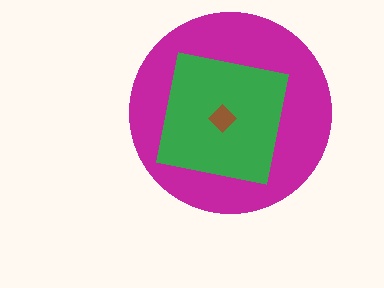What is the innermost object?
The brown diamond.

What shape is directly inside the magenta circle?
The green square.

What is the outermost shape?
The magenta circle.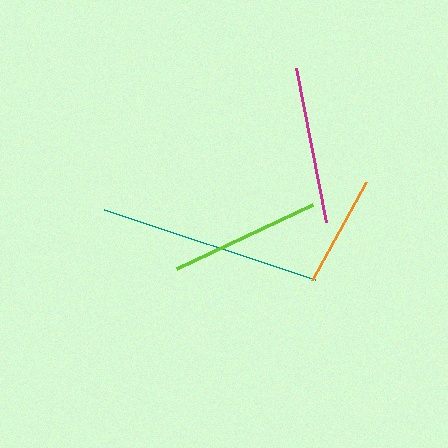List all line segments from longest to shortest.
From longest to shortest: teal, magenta, lime, orange.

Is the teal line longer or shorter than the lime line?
The teal line is longer than the lime line.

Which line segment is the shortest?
The orange line is the shortest at approximately 111 pixels.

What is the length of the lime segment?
The lime segment is approximately 150 pixels long.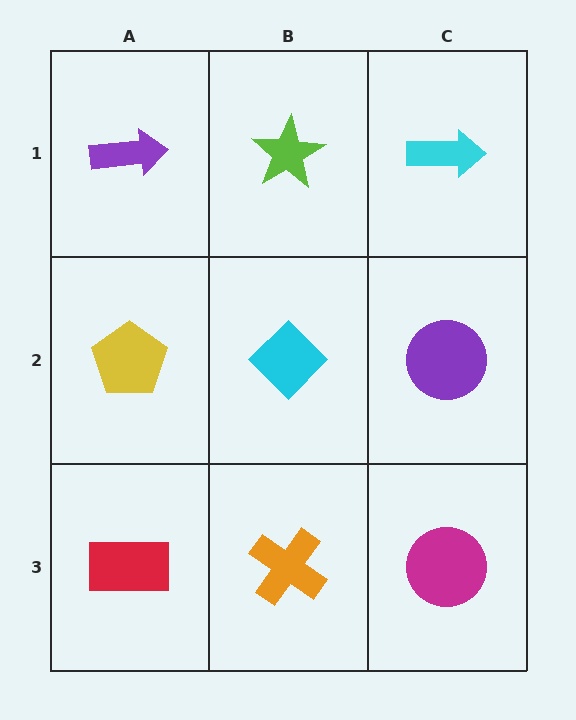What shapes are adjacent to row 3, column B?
A cyan diamond (row 2, column B), a red rectangle (row 3, column A), a magenta circle (row 3, column C).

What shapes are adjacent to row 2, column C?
A cyan arrow (row 1, column C), a magenta circle (row 3, column C), a cyan diamond (row 2, column B).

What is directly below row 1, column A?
A yellow pentagon.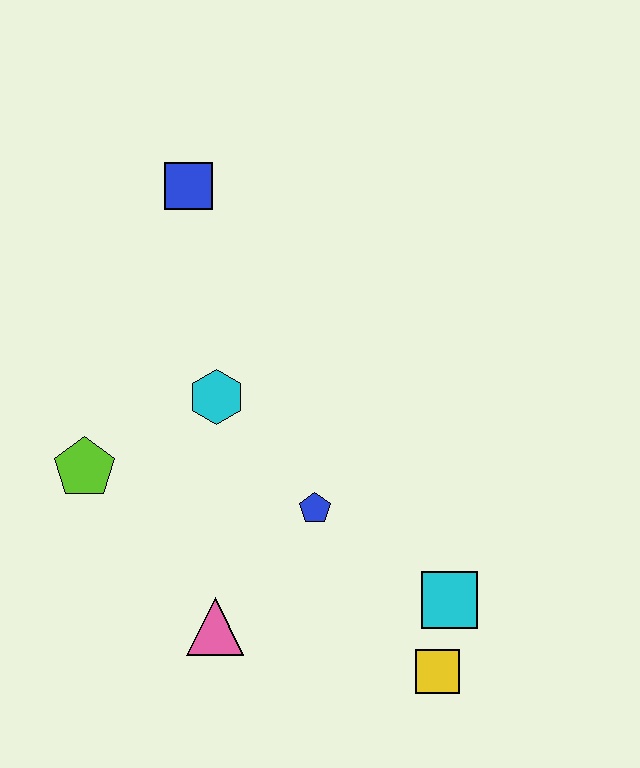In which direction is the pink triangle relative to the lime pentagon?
The pink triangle is below the lime pentagon.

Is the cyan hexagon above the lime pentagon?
Yes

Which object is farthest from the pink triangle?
The blue square is farthest from the pink triangle.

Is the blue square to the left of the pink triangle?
Yes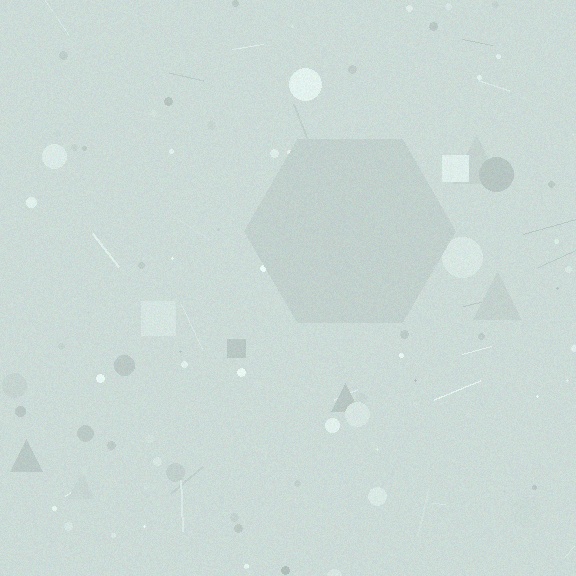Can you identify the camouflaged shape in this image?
The camouflaged shape is a hexagon.